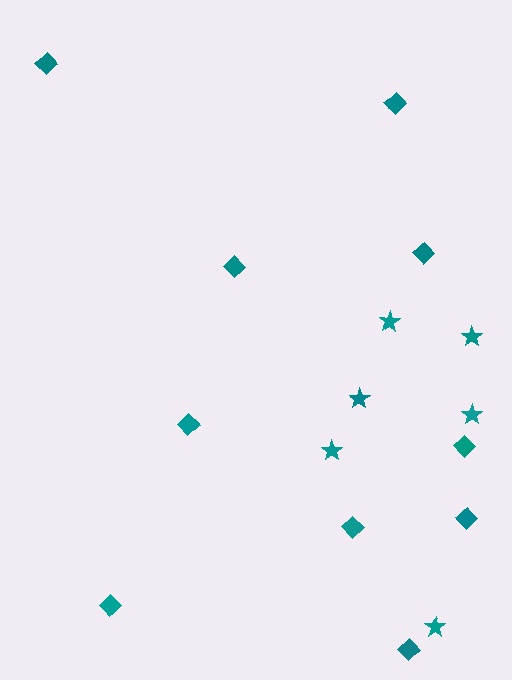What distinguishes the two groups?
There are 2 groups: one group of stars (6) and one group of diamonds (10).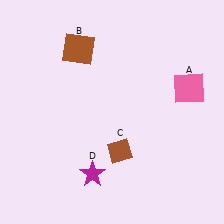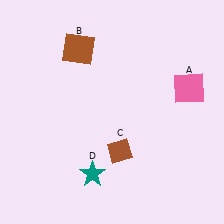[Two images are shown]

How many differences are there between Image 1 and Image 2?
There is 1 difference between the two images.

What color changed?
The star (D) changed from magenta in Image 1 to teal in Image 2.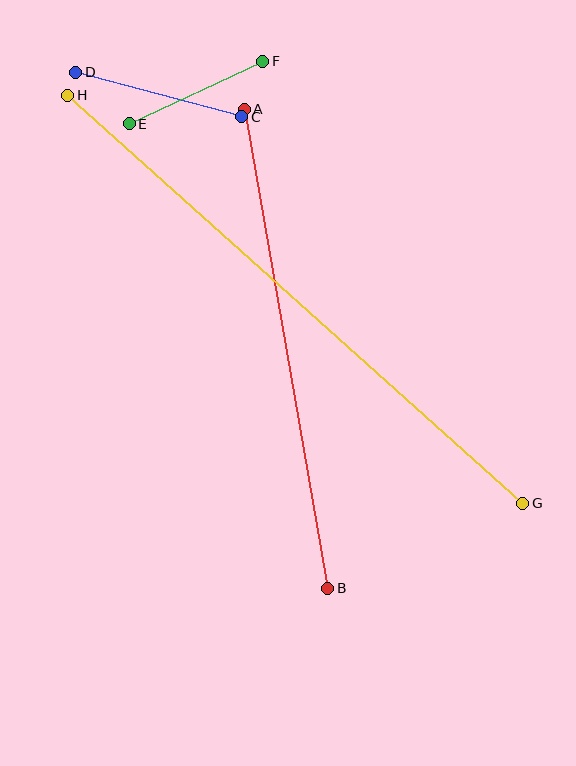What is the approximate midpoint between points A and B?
The midpoint is at approximately (286, 349) pixels.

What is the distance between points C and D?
The distance is approximately 172 pixels.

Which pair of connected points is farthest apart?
Points G and H are farthest apart.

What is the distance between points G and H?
The distance is approximately 611 pixels.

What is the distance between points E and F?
The distance is approximately 147 pixels.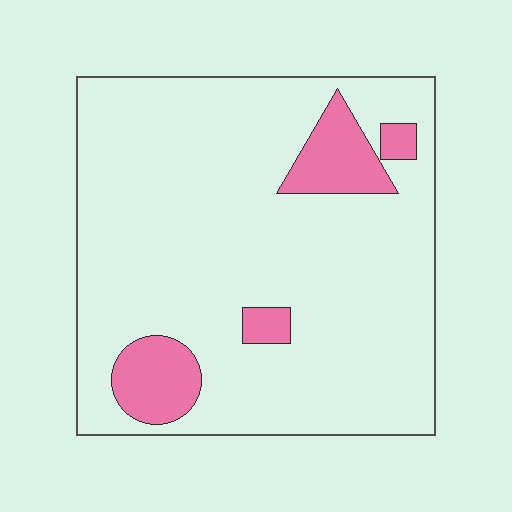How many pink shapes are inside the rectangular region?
4.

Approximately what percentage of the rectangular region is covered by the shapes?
Approximately 10%.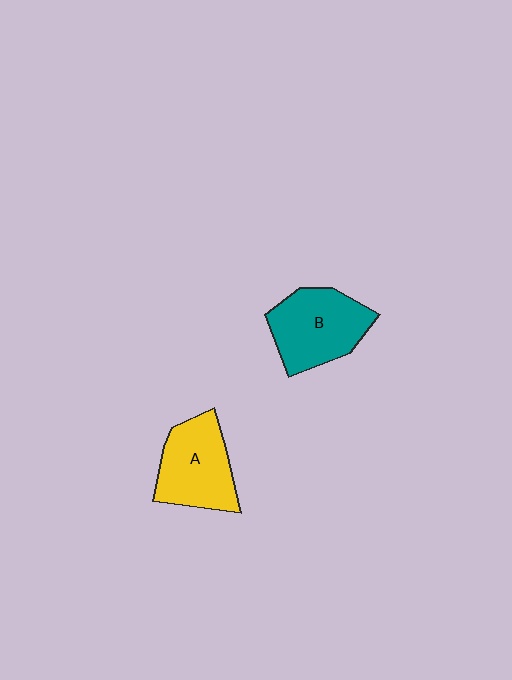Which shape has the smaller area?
Shape A (yellow).